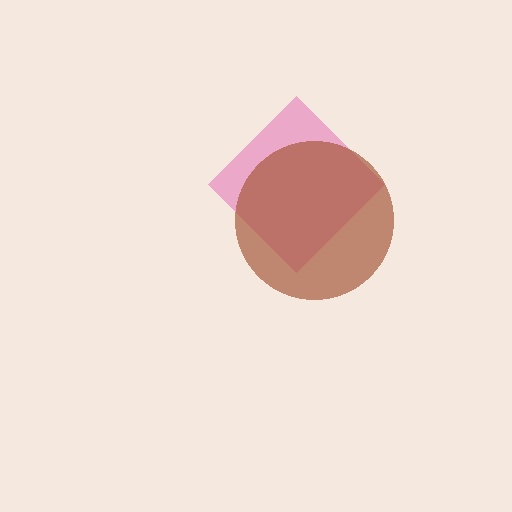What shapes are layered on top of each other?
The layered shapes are: a pink diamond, a brown circle.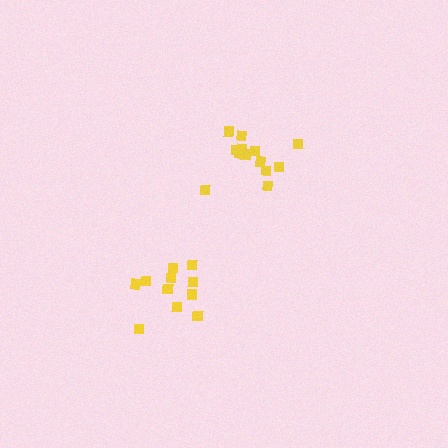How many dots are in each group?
Group 1: 13 dots, Group 2: 11 dots (24 total).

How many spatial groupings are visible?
There are 2 spatial groupings.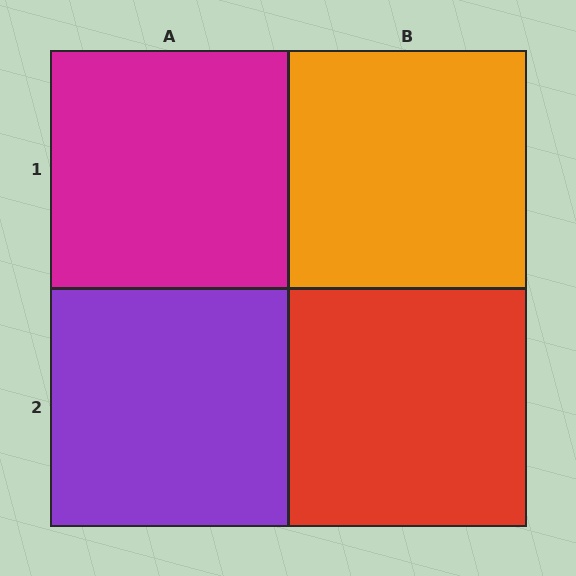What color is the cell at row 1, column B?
Orange.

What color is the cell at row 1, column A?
Magenta.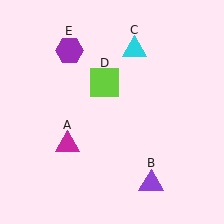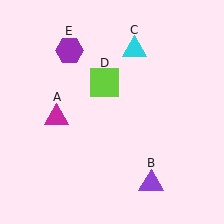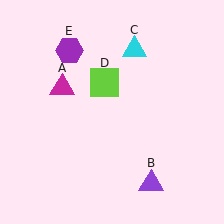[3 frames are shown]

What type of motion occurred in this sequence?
The magenta triangle (object A) rotated clockwise around the center of the scene.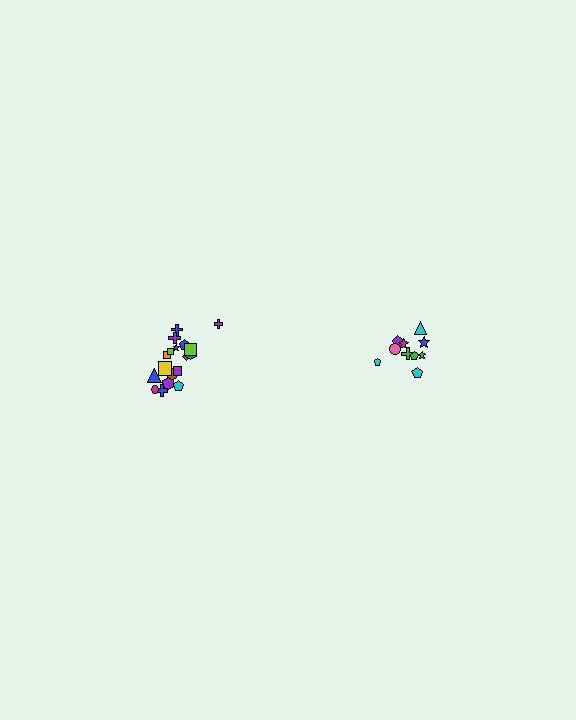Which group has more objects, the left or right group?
The left group.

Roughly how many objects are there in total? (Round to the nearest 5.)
Roughly 30 objects in total.